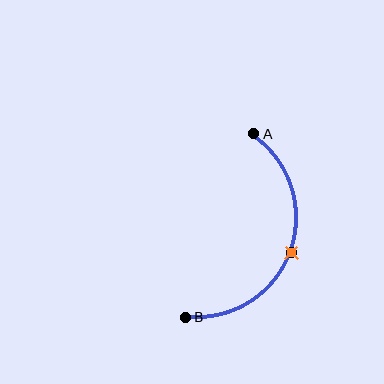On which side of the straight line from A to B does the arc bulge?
The arc bulges to the right of the straight line connecting A and B.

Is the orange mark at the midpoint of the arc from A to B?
Yes. The orange mark lies on the arc at equal arc-length from both A and B — it is the arc midpoint.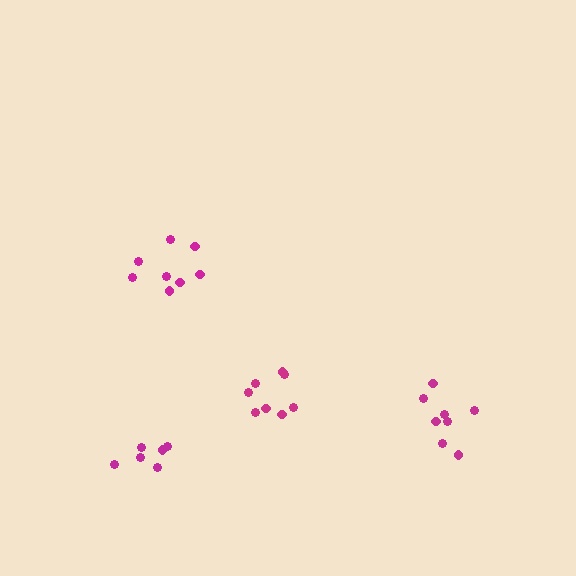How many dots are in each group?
Group 1: 6 dots, Group 2: 8 dots, Group 3: 8 dots, Group 4: 8 dots (30 total).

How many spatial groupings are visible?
There are 4 spatial groupings.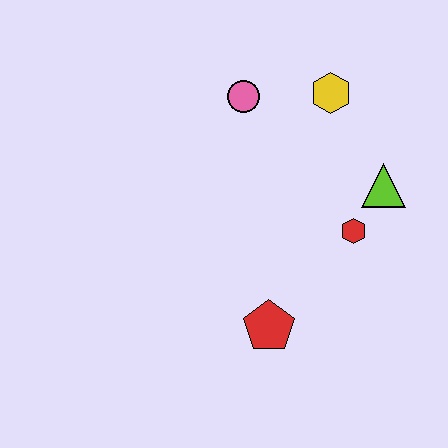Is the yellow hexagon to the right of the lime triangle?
No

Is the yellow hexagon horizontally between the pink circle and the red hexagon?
Yes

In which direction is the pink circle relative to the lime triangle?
The pink circle is to the left of the lime triangle.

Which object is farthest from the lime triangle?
The red pentagon is farthest from the lime triangle.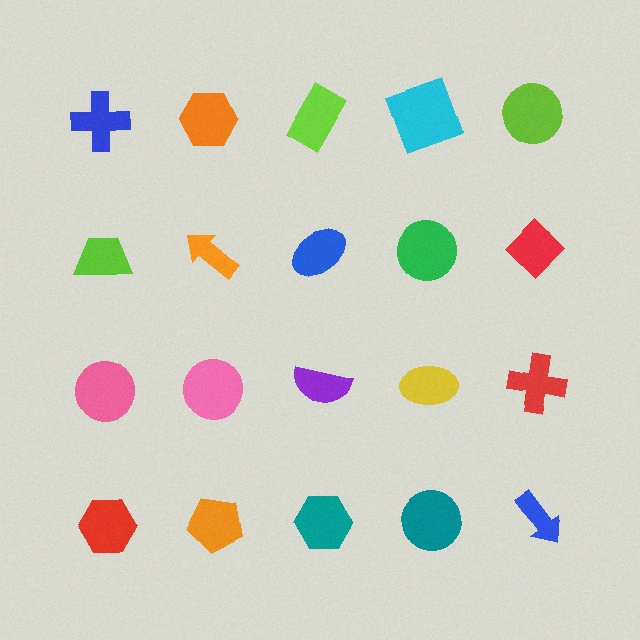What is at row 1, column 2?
An orange hexagon.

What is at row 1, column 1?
A blue cross.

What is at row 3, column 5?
A red cross.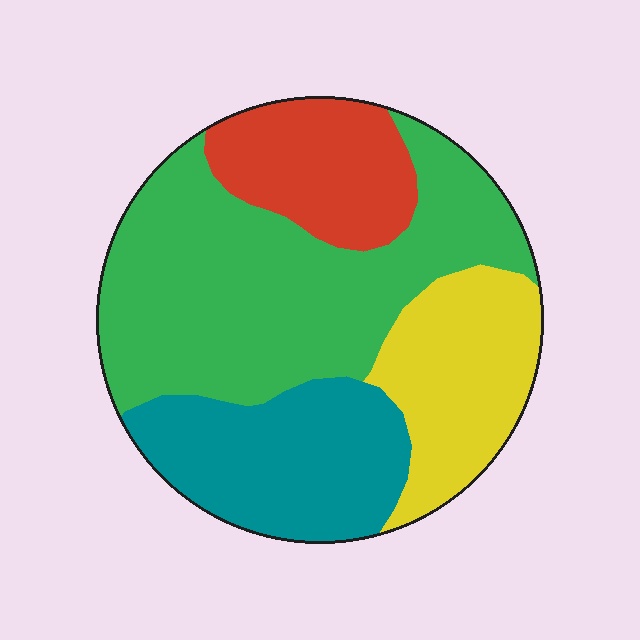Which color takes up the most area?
Green, at roughly 45%.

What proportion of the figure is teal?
Teal takes up about one fifth (1/5) of the figure.